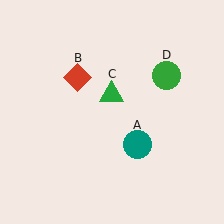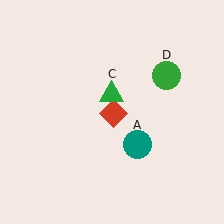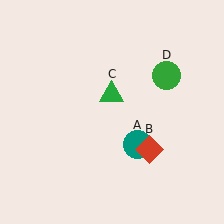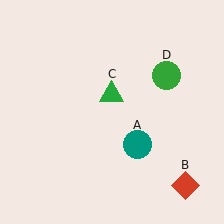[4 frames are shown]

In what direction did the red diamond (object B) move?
The red diamond (object B) moved down and to the right.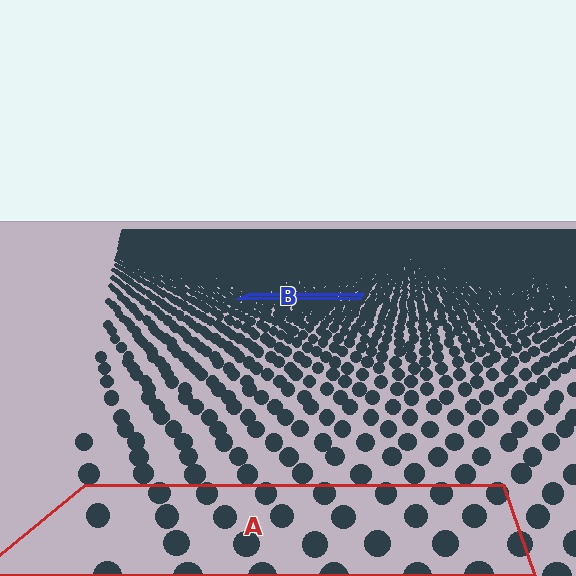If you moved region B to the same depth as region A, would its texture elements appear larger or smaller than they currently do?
They would appear larger. At a closer depth, the same texture elements are projected at a bigger on-screen size.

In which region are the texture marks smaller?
The texture marks are smaller in region B, because it is farther away.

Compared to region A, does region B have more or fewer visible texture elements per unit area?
Region B has more texture elements per unit area — they are packed more densely because it is farther away.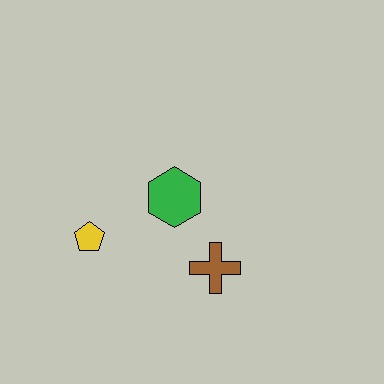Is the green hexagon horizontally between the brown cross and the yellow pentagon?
Yes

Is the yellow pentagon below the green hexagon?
Yes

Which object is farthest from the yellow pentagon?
The brown cross is farthest from the yellow pentagon.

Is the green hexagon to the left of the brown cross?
Yes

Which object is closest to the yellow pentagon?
The green hexagon is closest to the yellow pentagon.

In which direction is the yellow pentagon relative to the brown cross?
The yellow pentagon is to the left of the brown cross.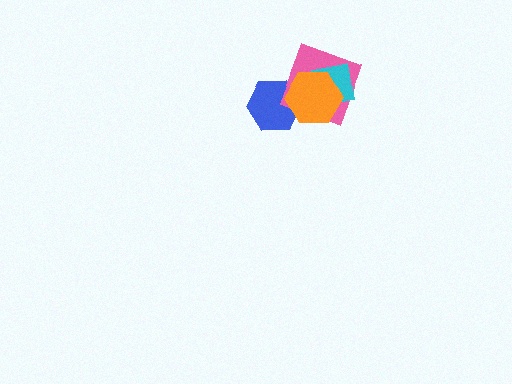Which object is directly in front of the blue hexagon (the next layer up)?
The pink diamond is directly in front of the blue hexagon.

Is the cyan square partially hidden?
Yes, it is partially covered by another shape.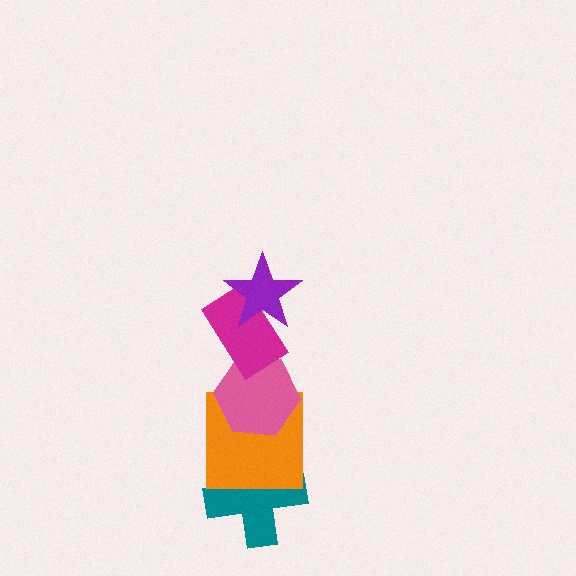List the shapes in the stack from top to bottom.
From top to bottom: the purple star, the magenta rectangle, the pink hexagon, the orange square, the teal cross.